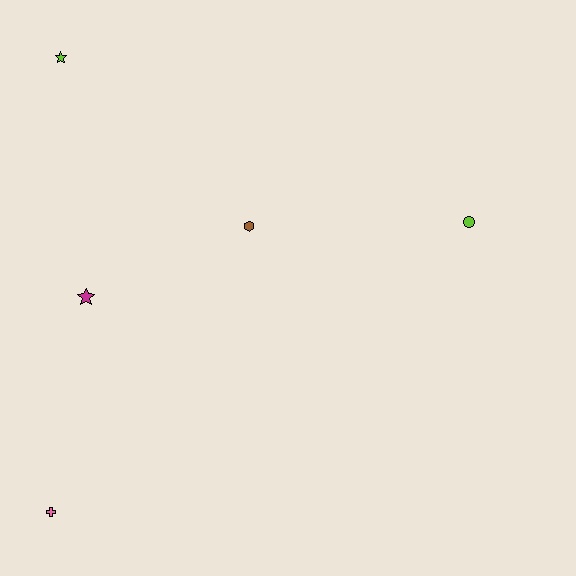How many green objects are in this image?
There are no green objects.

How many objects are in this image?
There are 5 objects.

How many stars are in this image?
There are 2 stars.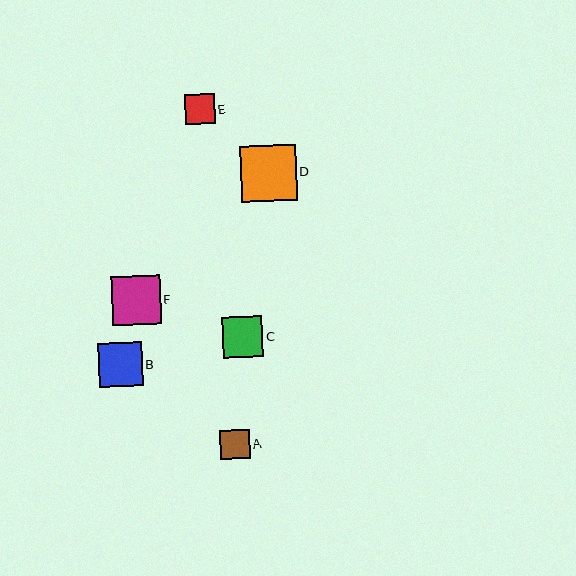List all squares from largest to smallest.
From largest to smallest: D, F, B, C, E, A.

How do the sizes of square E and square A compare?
Square E and square A are approximately the same size.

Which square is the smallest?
Square A is the smallest with a size of approximately 29 pixels.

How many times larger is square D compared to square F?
Square D is approximately 1.1 times the size of square F.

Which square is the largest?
Square D is the largest with a size of approximately 56 pixels.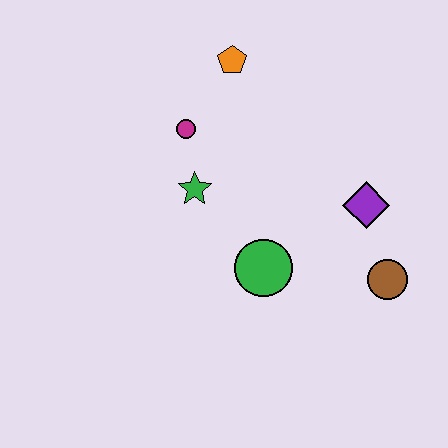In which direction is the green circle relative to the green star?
The green circle is below the green star.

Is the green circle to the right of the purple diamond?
No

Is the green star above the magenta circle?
No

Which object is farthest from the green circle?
The orange pentagon is farthest from the green circle.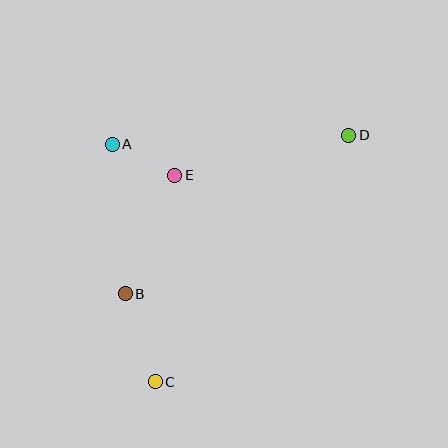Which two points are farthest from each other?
Points C and D are farthest from each other.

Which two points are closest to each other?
Points A and E are closest to each other.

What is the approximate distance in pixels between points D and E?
The distance between D and E is approximately 178 pixels.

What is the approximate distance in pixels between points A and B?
The distance between A and B is approximately 150 pixels.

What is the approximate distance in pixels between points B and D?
The distance between B and D is approximately 274 pixels.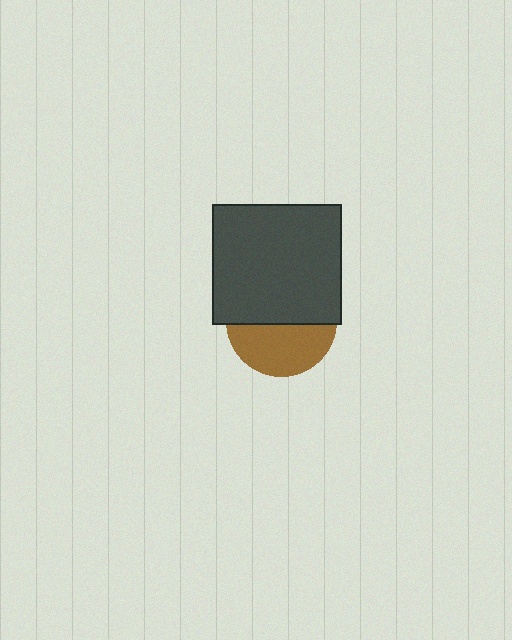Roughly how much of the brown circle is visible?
A small part of it is visible (roughly 45%).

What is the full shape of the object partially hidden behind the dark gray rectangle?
The partially hidden object is a brown circle.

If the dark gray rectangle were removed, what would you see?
You would see the complete brown circle.